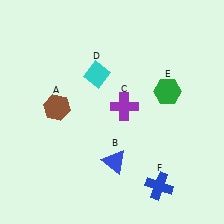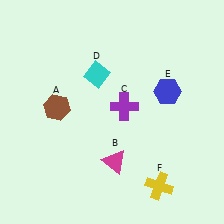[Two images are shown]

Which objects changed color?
B changed from blue to magenta. E changed from green to blue. F changed from blue to yellow.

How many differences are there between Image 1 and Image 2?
There are 3 differences between the two images.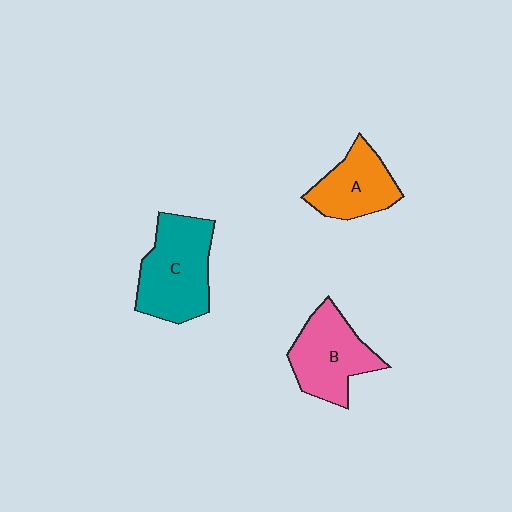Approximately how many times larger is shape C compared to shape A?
Approximately 1.4 times.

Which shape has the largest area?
Shape C (teal).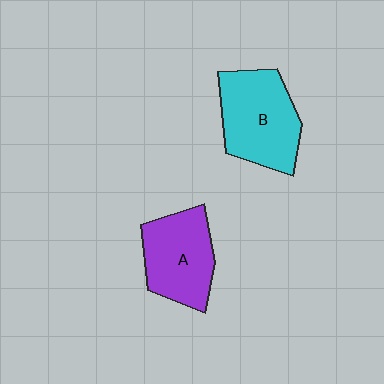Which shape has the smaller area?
Shape A (purple).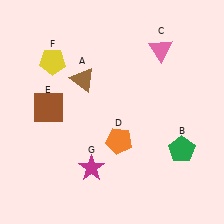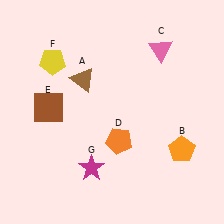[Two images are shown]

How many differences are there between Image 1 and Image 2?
There is 1 difference between the two images.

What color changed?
The pentagon (B) changed from green in Image 1 to orange in Image 2.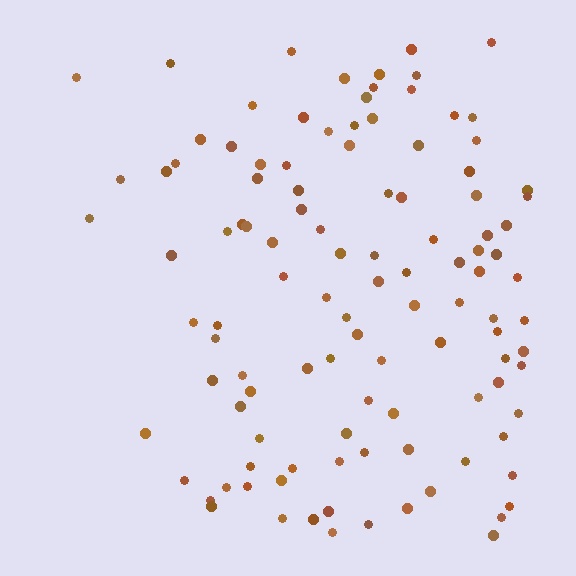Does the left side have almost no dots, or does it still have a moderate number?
Still a moderate number, just noticeably fewer than the right.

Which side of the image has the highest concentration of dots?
The right.